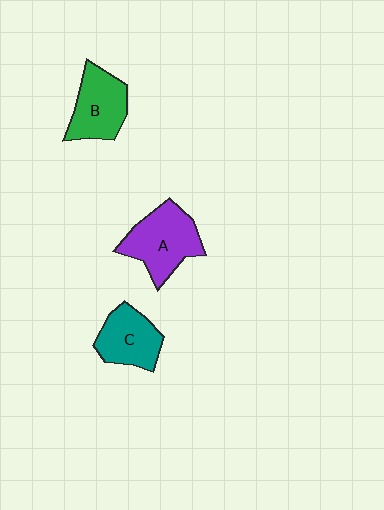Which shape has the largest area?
Shape A (purple).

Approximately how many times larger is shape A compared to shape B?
Approximately 1.2 times.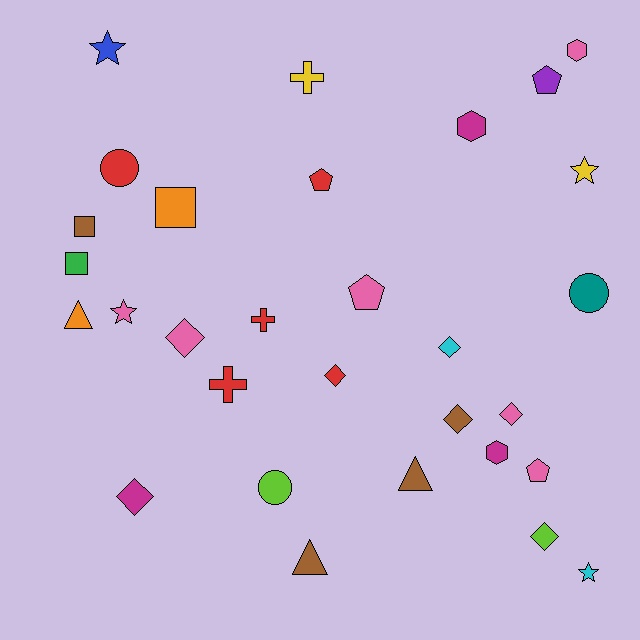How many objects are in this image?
There are 30 objects.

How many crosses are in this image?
There are 3 crosses.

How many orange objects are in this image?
There are 2 orange objects.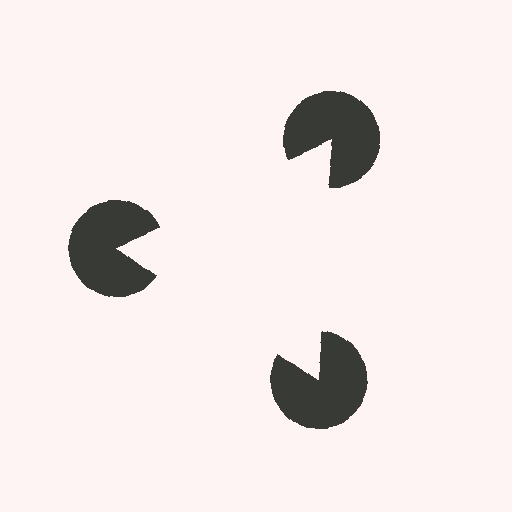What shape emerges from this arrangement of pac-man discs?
An illusory triangle — its edges are inferred from the aligned wedge cuts in the pac-man discs, not physically drawn.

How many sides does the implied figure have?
3 sides.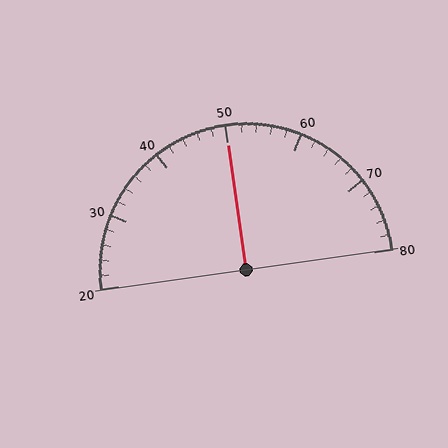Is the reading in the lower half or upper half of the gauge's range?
The reading is in the upper half of the range (20 to 80).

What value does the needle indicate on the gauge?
The needle indicates approximately 50.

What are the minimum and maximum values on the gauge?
The gauge ranges from 20 to 80.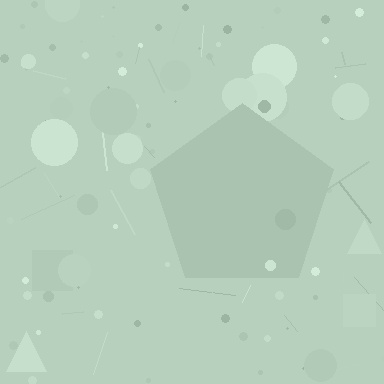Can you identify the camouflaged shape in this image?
The camouflaged shape is a pentagon.